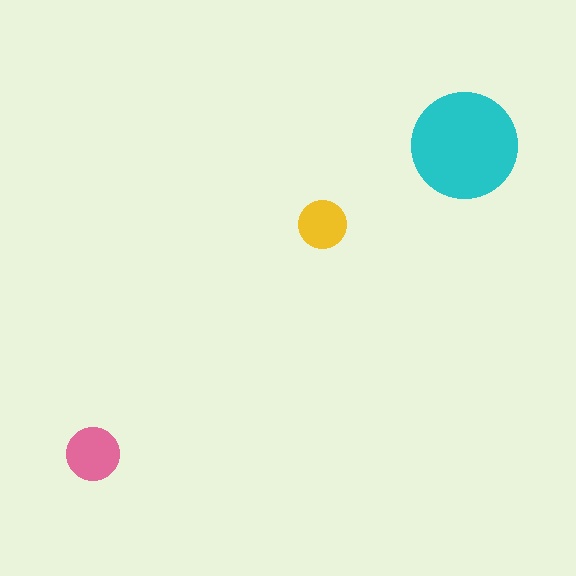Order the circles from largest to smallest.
the cyan one, the pink one, the yellow one.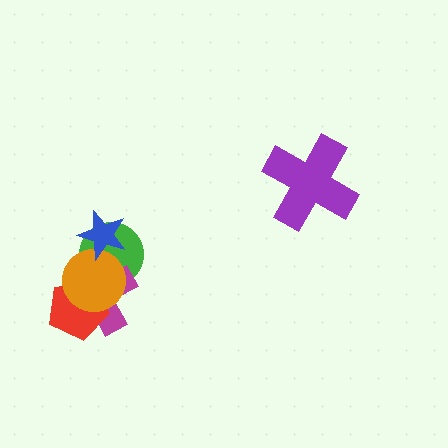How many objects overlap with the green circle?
3 objects overlap with the green circle.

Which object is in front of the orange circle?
The blue star is in front of the orange circle.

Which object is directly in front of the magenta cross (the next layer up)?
The red pentagon is directly in front of the magenta cross.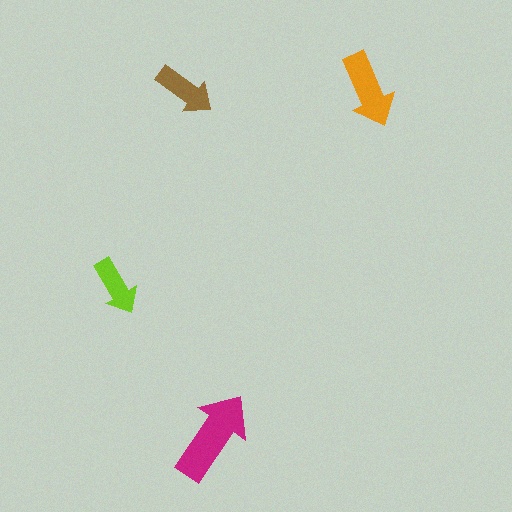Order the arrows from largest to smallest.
the magenta one, the orange one, the brown one, the lime one.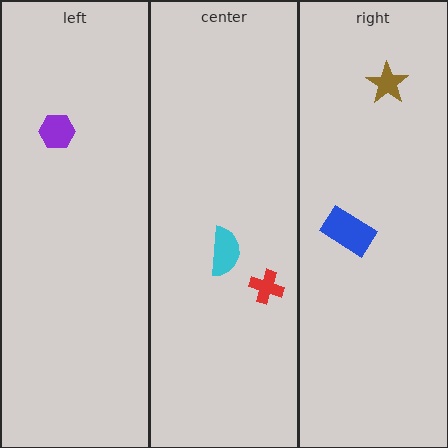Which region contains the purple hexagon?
The left region.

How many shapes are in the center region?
2.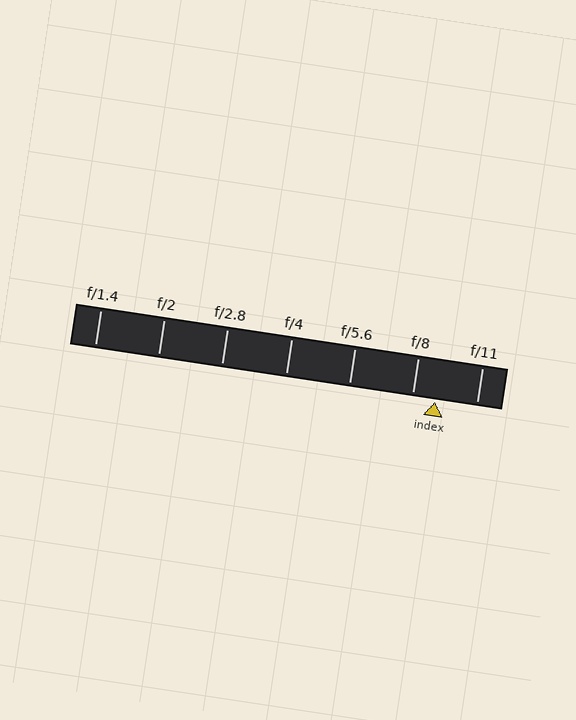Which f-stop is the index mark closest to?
The index mark is closest to f/8.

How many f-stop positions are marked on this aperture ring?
There are 7 f-stop positions marked.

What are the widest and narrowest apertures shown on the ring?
The widest aperture shown is f/1.4 and the narrowest is f/11.